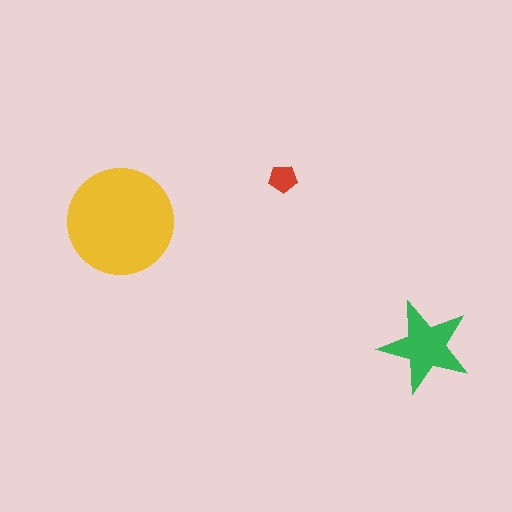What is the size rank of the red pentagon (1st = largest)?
3rd.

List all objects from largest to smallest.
The yellow circle, the green star, the red pentagon.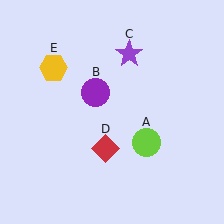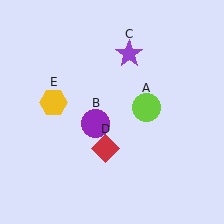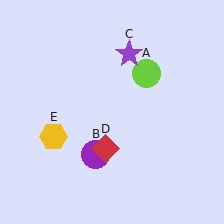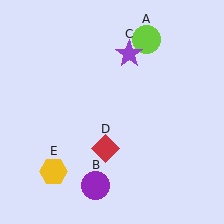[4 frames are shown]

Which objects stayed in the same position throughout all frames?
Purple star (object C) and red diamond (object D) remained stationary.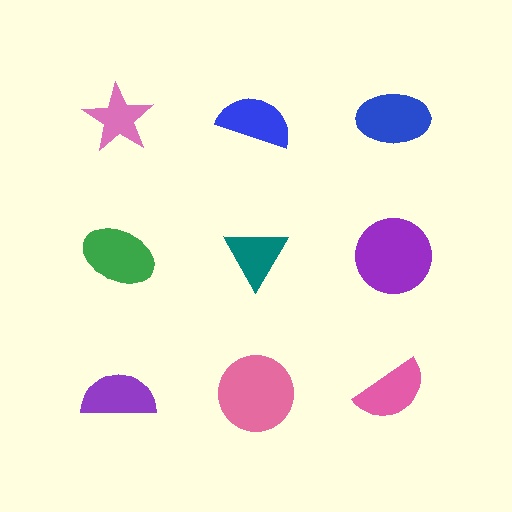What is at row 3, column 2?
A pink circle.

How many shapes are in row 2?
3 shapes.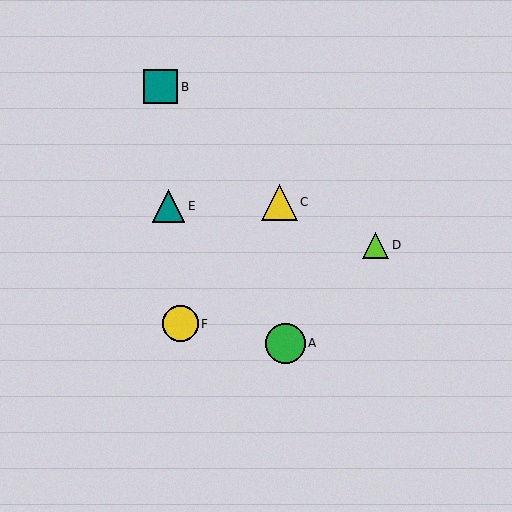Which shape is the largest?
The green circle (labeled A) is the largest.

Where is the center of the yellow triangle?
The center of the yellow triangle is at (279, 202).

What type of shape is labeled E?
Shape E is a teal triangle.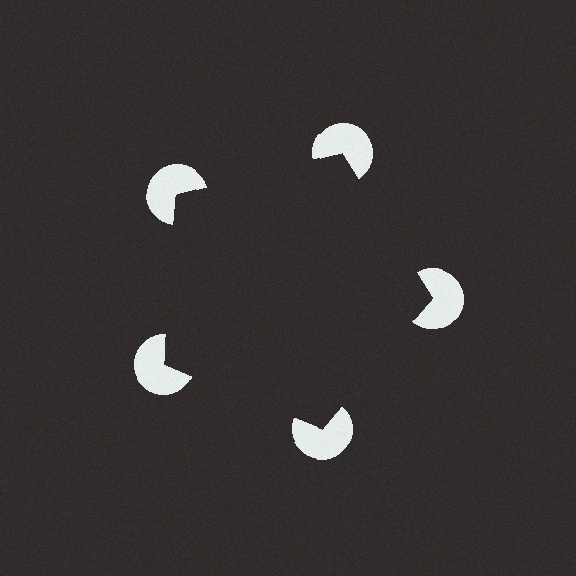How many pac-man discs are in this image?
There are 5 — one at each vertex of the illusory pentagon.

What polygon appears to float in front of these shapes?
An illusory pentagon — its edges are inferred from the aligned wedge cuts in the pac-man discs, not physically drawn.